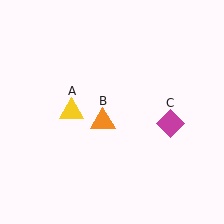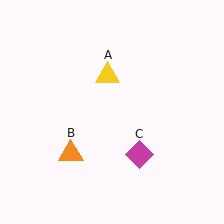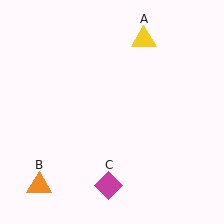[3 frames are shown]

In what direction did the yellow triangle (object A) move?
The yellow triangle (object A) moved up and to the right.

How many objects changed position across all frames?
3 objects changed position: yellow triangle (object A), orange triangle (object B), magenta diamond (object C).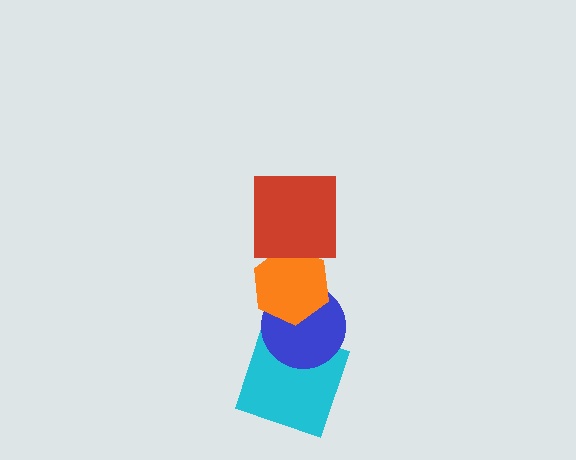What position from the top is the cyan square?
The cyan square is 4th from the top.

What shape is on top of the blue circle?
The orange hexagon is on top of the blue circle.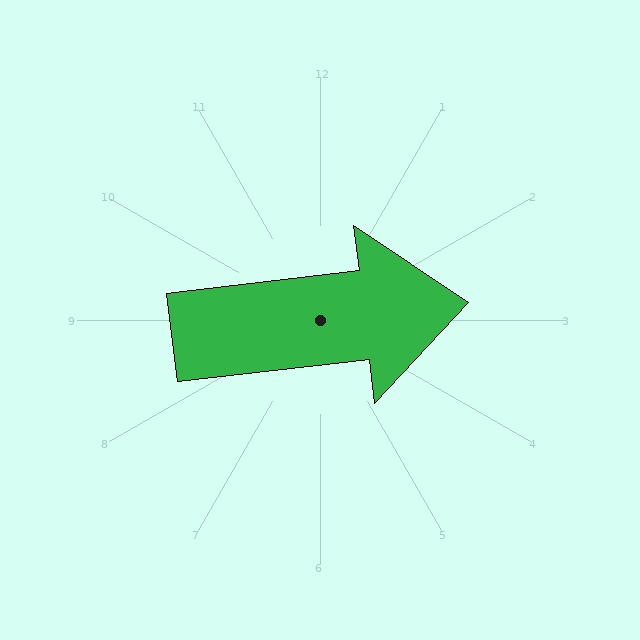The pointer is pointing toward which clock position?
Roughly 3 o'clock.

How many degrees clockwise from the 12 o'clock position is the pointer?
Approximately 83 degrees.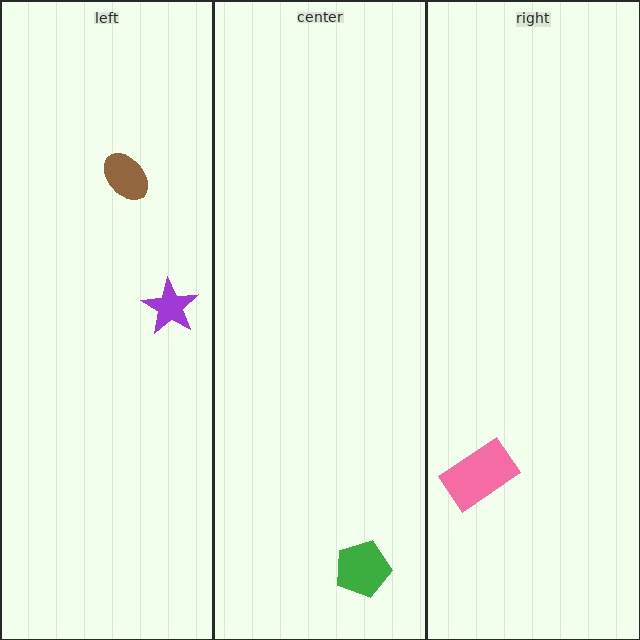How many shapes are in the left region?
2.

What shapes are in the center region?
The green pentagon.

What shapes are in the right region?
The pink rectangle.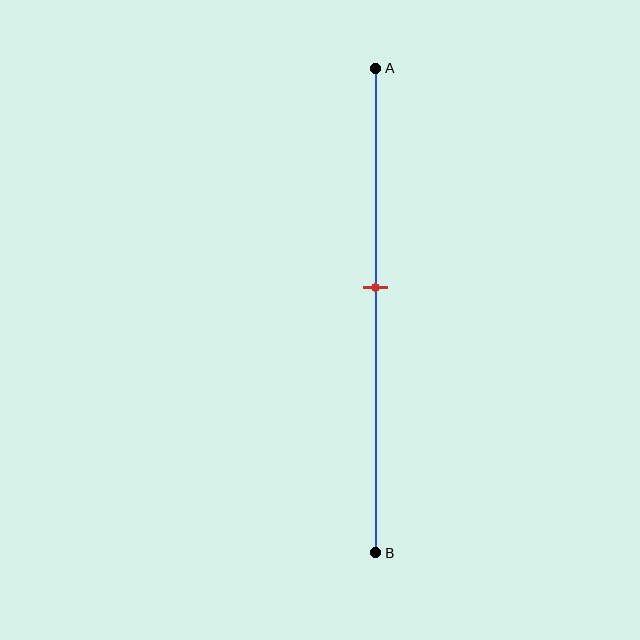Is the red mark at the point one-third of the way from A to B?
No, the mark is at about 45% from A, not at the 33% one-third point.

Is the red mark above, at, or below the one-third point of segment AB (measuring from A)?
The red mark is below the one-third point of segment AB.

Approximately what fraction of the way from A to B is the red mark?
The red mark is approximately 45% of the way from A to B.